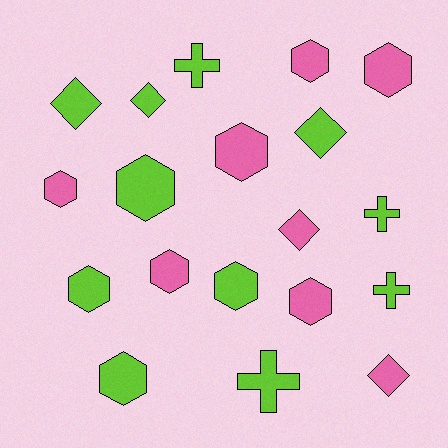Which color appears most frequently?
Lime, with 11 objects.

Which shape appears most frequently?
Hexagon, with 10 objects.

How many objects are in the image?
There are 19 objects.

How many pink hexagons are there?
There are 6 pink hexagons.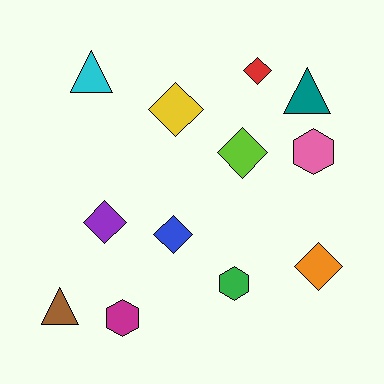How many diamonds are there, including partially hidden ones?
There are 6 diamonds.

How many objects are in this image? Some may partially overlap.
There are 12 objects.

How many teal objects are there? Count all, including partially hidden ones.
There is 1 teal object.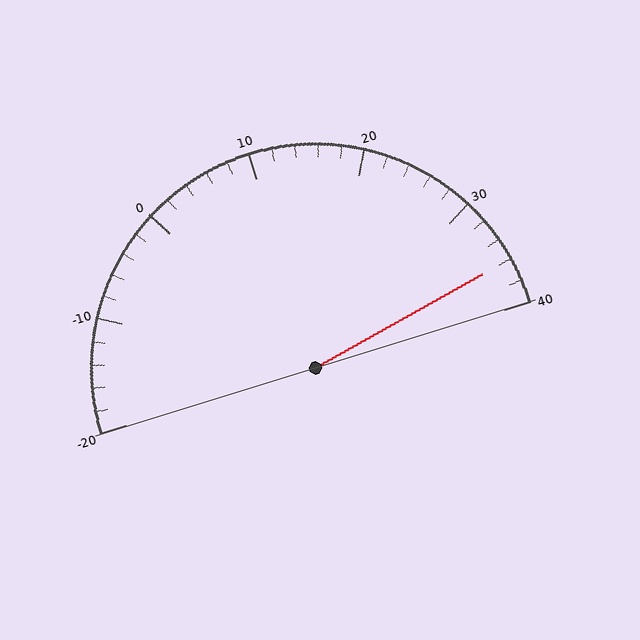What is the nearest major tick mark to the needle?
The nearest major tick mark is 40.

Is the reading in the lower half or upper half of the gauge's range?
The reading is in the upper half of the range (-20 to 40).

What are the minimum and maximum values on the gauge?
The gauge ranges from -20 to 40.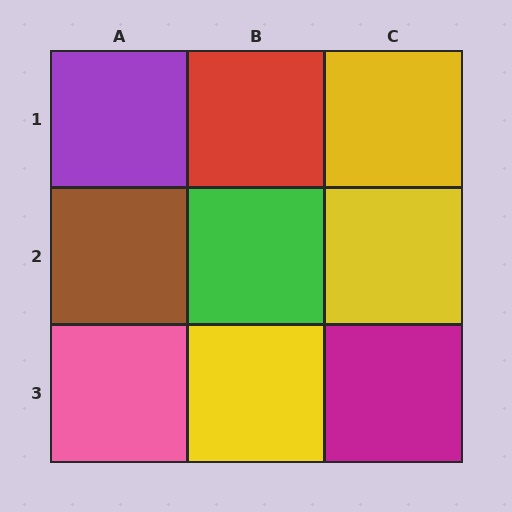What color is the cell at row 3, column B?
Yellow.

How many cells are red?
1 cell is red.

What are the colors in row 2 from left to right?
Brown, green, yellow.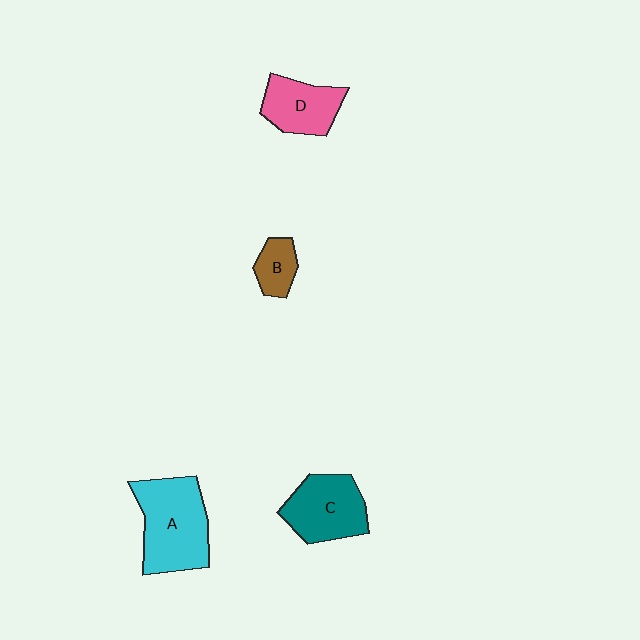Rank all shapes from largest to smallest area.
From largest to smallest: A (cyan), C (teal), D (pink), B (brown).